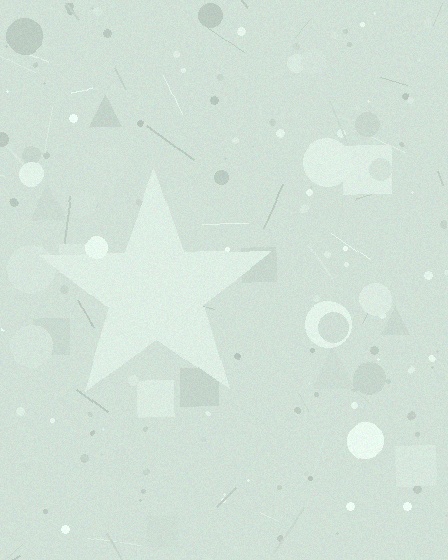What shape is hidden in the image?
A star is hidden in the image.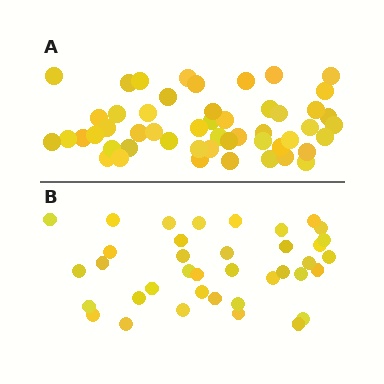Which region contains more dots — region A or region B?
Region A (the top region) has more dots.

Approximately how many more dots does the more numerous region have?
Region A has approximately 15 more dots than region B.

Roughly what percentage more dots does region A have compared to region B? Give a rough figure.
About 35% more.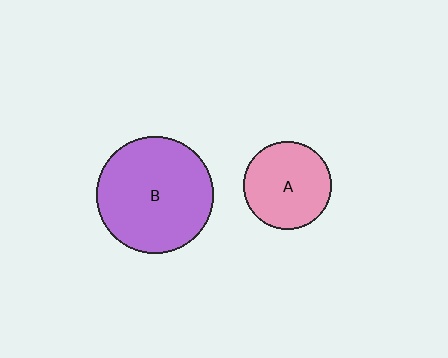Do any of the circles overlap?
No, none of the circles overlap.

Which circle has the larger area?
Circle B (purple).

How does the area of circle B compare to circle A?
Approximately 1.7 times.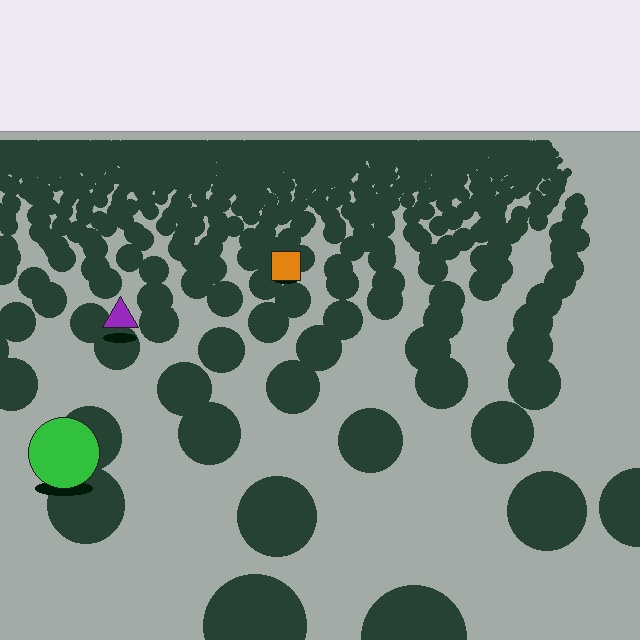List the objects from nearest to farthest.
From nearest to farthest: the green circle, the purple triangle, the orange square.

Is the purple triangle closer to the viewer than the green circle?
No. The green circle is closer — you can tell from the texture gradient: the ground texture is coarser near it.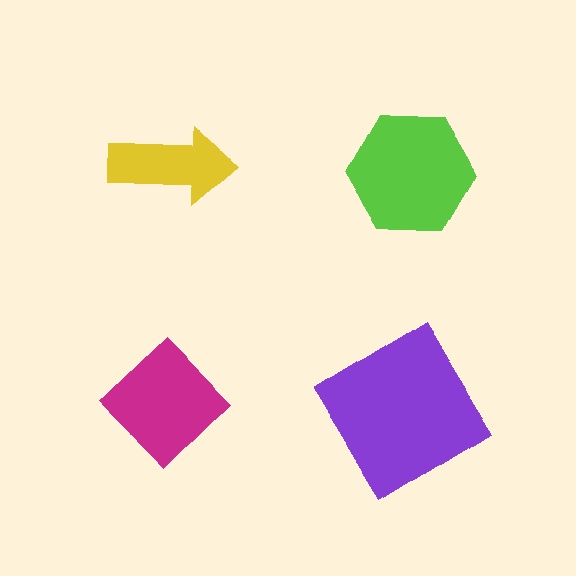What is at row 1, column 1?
A yellow arrow.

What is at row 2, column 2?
A purple diamond.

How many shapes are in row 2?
2 shapes.